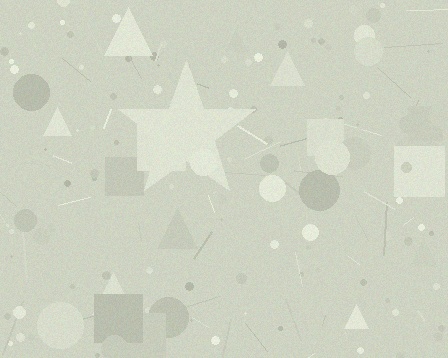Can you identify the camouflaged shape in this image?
The camouflaged shape is a star.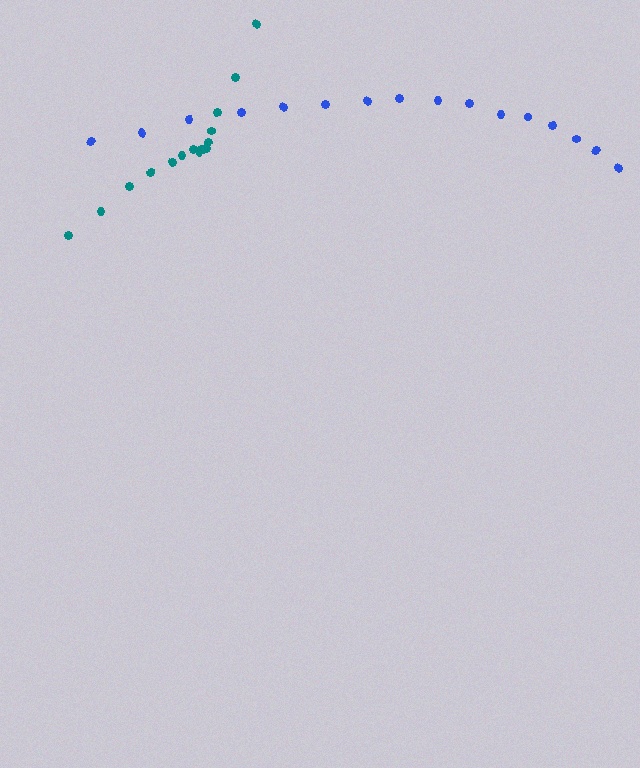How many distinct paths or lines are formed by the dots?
There are 2 distinct paths.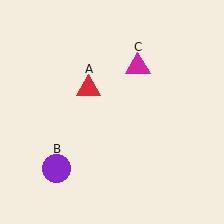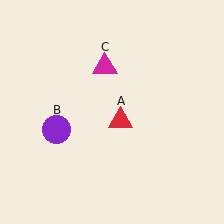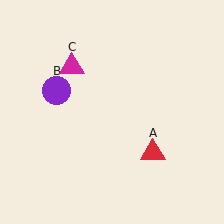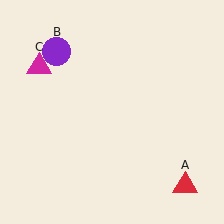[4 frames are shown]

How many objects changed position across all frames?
3 objects changed position: red triangle (object A), purple circle (object B), magenta triangle (object C).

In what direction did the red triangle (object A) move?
The red triangle (object A) moved down and to the right.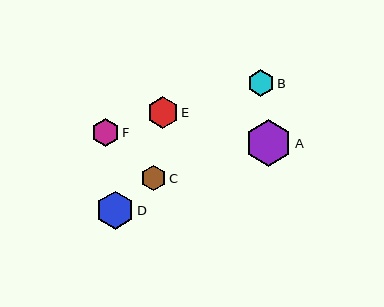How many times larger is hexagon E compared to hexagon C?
Hexagon E is approximately 1.2 times the size of hexagon C.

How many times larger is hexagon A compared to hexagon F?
Hexagon A is approximately 1.7 times the size of hexagon F.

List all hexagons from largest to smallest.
From largest to smallest: A, D, E, F, B, C.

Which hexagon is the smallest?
Hexagon C is the smallest with a size of approximately 26 pixels.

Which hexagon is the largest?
Hexagon A is the largest with a size of approximately 47 pixels.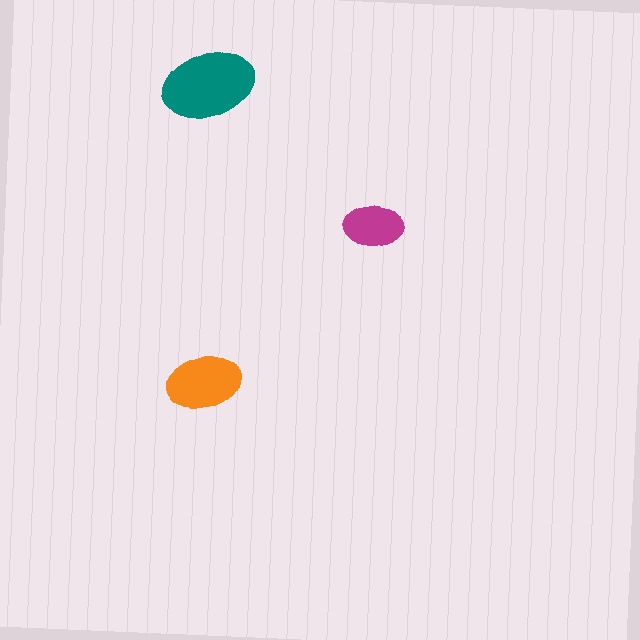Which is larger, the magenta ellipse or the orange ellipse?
The orange one.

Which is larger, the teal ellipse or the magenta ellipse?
The teal one.